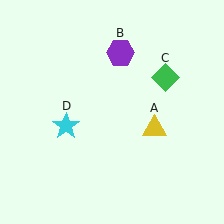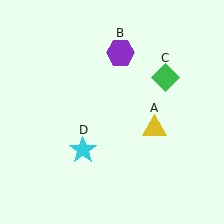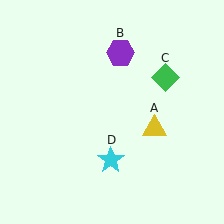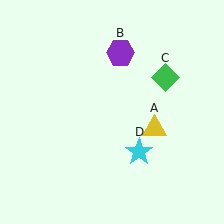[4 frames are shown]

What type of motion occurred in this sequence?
The cyan star (object D) rotated counterclockwise around the center of the scene.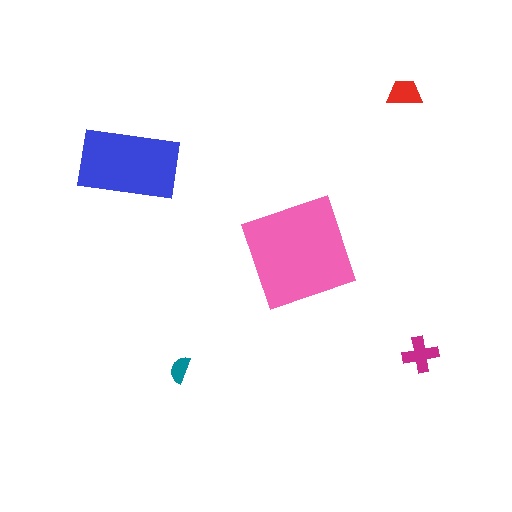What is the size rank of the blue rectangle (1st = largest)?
2nd.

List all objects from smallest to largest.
The teal semicircle, the red trapezoid, the magenta cross, the blue rectangle, the pink square.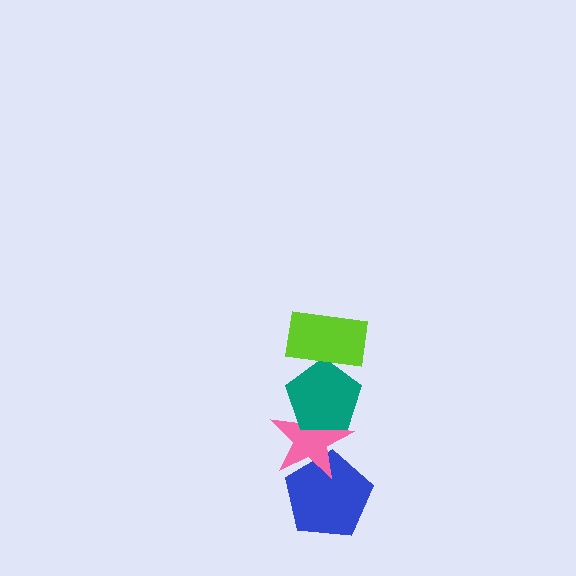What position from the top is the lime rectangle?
The lime rectangle is 1st from the top.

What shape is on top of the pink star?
The teal pentagon is on top of the pink star.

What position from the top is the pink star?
The pink star is 3rd from the top.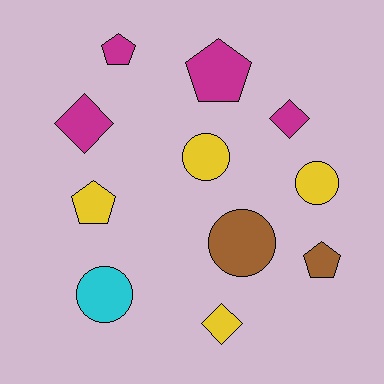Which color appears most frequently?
Yellow, with 4 objects.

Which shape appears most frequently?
Pentagon, with 4 objects.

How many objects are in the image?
There are 11 objects.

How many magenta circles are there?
There are no magenta circles.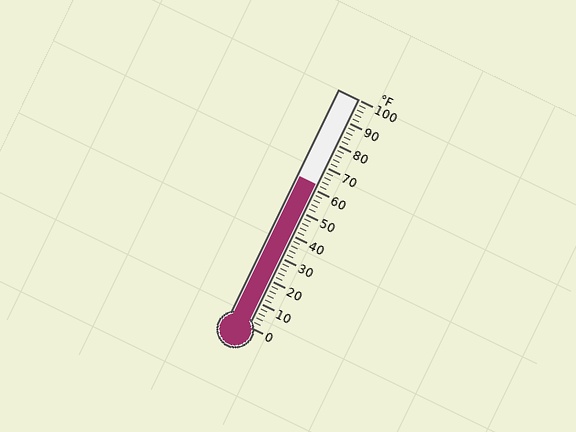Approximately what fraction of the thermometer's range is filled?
The thermometer is filled to approximately 60% of its range.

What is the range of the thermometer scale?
The thermometer scale ranges from 0°F to 100°F.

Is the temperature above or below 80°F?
The temperature is below 80°F.